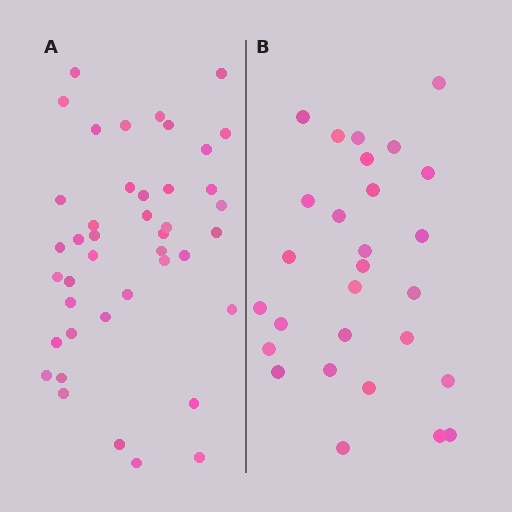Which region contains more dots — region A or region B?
Region A (the left region) has more dots.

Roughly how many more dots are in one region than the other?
Region A has approximately 15 more dots than region B.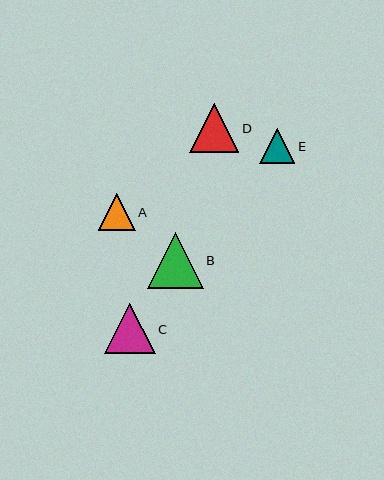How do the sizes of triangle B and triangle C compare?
Triangle B and triangle C are approximately the same size.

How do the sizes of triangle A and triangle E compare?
Triangle A and triangle E are approximately the same size.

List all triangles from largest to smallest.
From largest to smallest: B, C, D, A, E.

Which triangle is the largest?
Triangle B is the largest with a size of approximately 56 pixels.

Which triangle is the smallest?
Triangle E is the smallest with a size of approximately 35 pixels.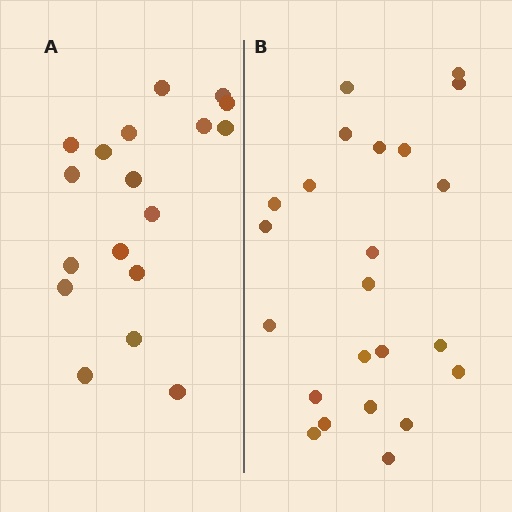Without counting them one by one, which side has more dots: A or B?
Region B (the right region) has more dots.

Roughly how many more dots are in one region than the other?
Region B has about 5 more dots than region A.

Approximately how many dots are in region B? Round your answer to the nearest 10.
About 20 dots. (The exact count is 23, which rounds to 20.)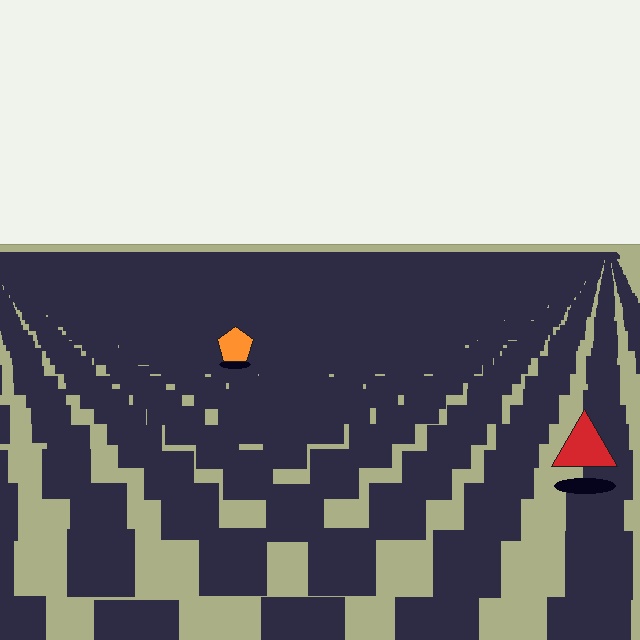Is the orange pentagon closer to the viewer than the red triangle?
No. The red triangle is closer — you can tell from the texture gradient: the ground texture is coarser near it.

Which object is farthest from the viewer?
The orange pentagon is farthest from the viewer. It appears smaller and the ground texture around it is denser.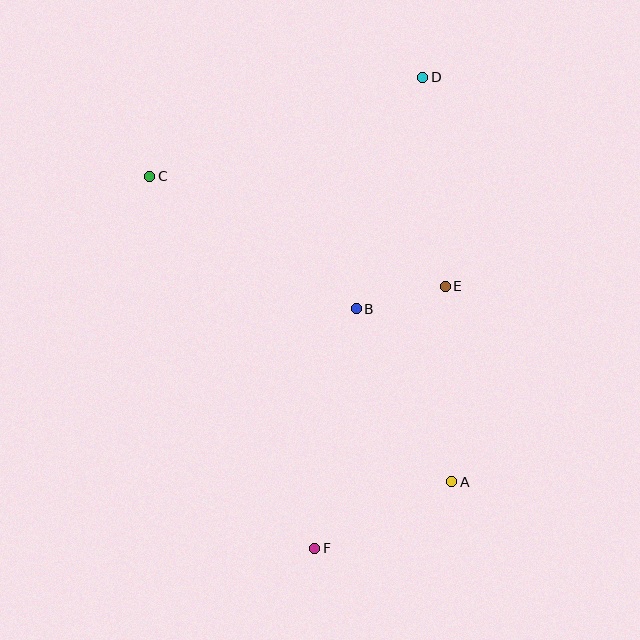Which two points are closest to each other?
Points B and E are closest to each other.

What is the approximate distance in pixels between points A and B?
The distance between A and B is approximately 198 pixels.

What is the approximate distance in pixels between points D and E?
The distance between D and E is approximately 211 pixels.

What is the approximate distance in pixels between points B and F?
The distance between B and F is approximately 243 pixels.